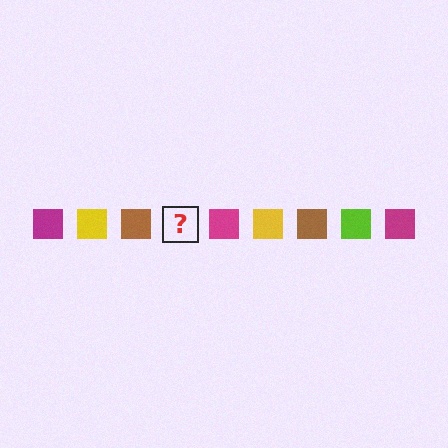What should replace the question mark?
The question mark should be replaced with a lime square.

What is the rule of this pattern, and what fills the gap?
The rule is that the pattern cycles through magenta, yellow, brown, lime squares. The gap should be filled with a lime square.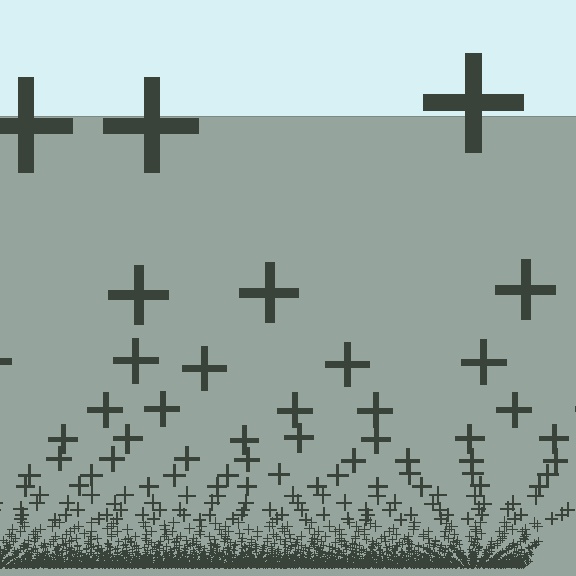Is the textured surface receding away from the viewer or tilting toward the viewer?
The surface appears to tilt toward the viewer. Texture elements get larger and sparser toward the top.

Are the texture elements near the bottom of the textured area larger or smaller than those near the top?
Smaller. The gradient is inverted — elements near the bottom are smaller and denser.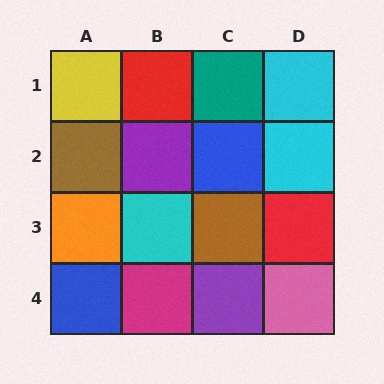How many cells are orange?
1 cell is orange.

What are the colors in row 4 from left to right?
Blue, magenta, purple, pink.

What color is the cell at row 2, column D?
Cyan.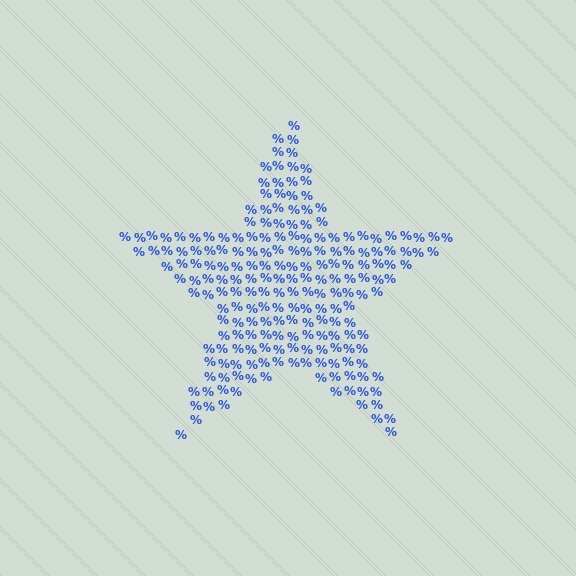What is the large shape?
The large shape is a star.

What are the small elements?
The small elements are percent signs.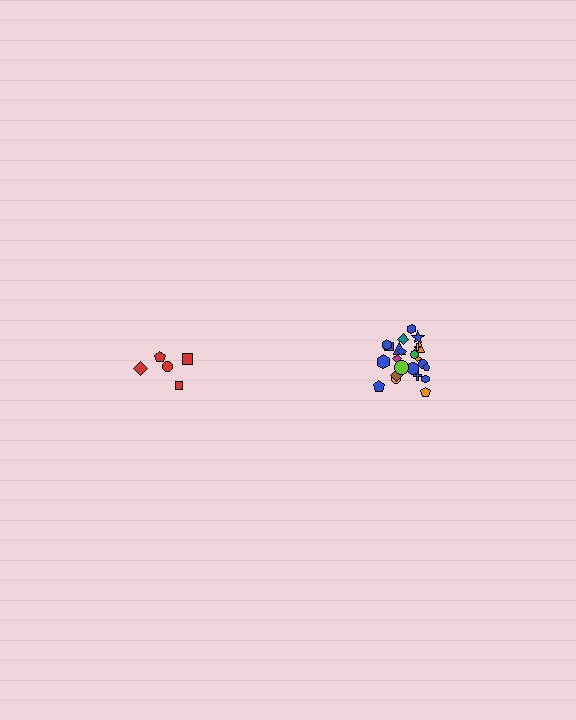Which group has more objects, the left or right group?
The right group.